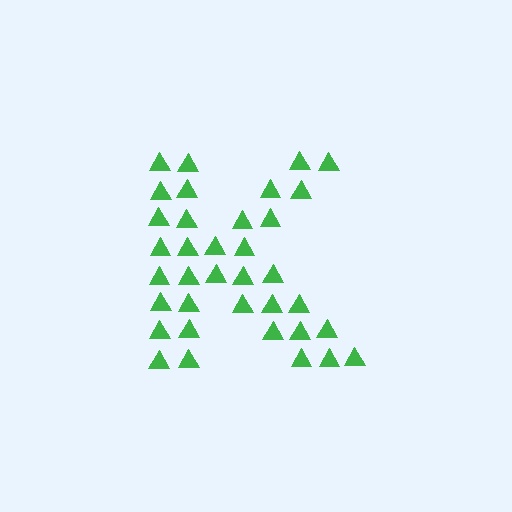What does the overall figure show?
The overall figure shows the letter K.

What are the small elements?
The small elements are triangles.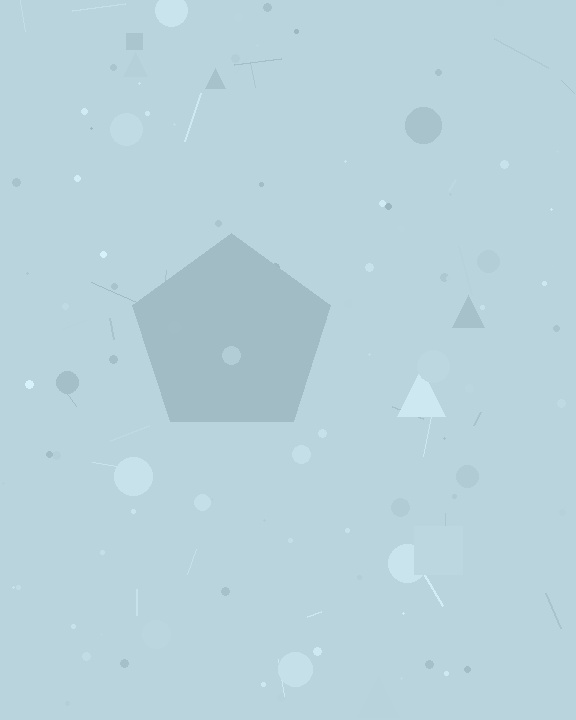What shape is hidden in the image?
A pentagon is hidden in the image.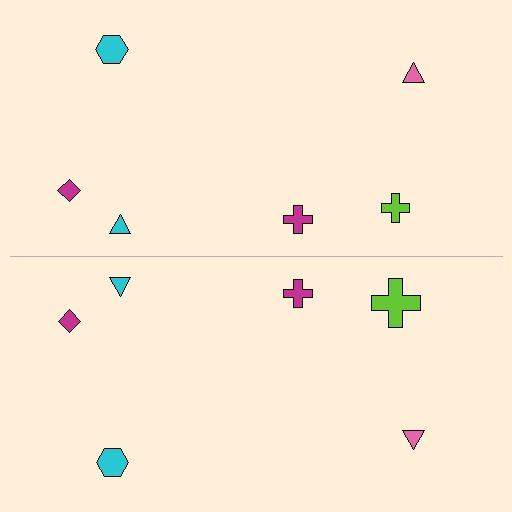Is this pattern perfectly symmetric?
No, the pattern is not perfectly symmetric. The lime cross on the bottom side has a different size than its mirror counterpart.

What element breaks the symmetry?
The lime cross on the bottom side has a different size than its mirror counterpart.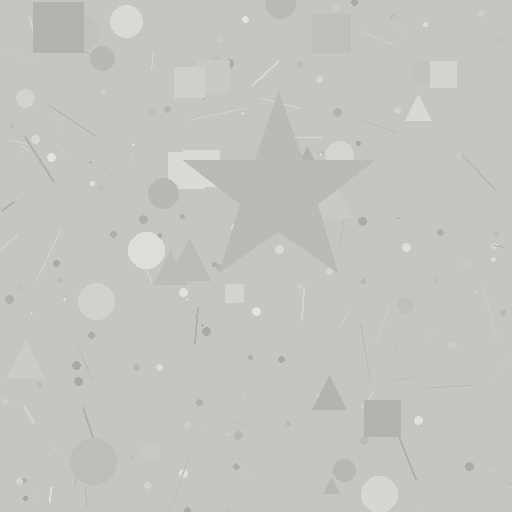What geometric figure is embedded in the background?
A star is embedded in the background.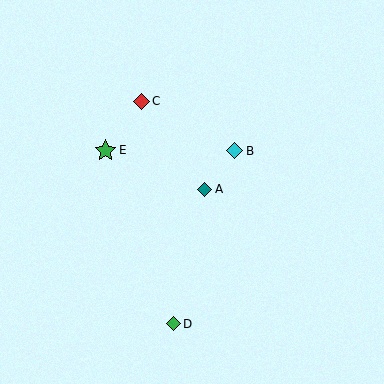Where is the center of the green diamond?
The center of the green diamond is at (173, 324).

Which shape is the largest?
The green star (labeled E) is the largest.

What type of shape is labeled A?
Shape A is a teal diamond.